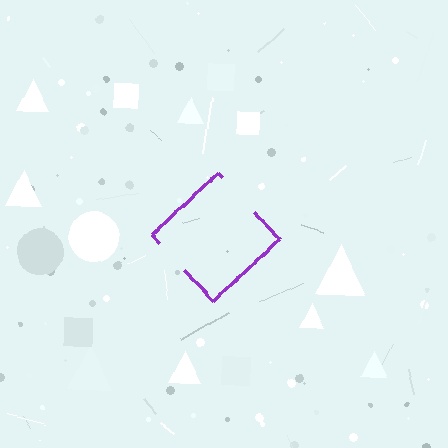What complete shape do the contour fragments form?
The contour fragments form a diamond.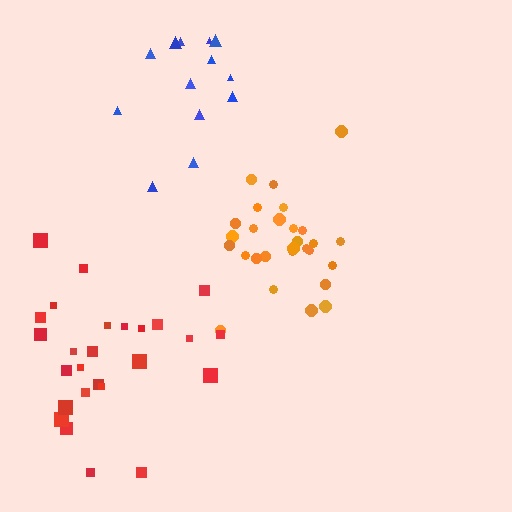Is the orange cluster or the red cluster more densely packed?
Orange.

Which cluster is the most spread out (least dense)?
Blue.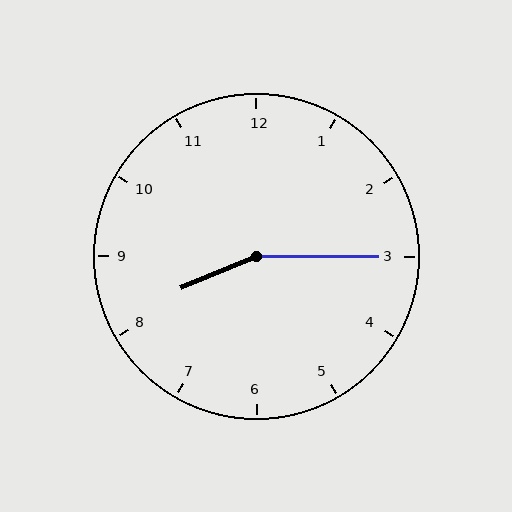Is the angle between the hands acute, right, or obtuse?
It is obtuse.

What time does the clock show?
8:15.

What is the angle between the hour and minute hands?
Approximately 158 degrees.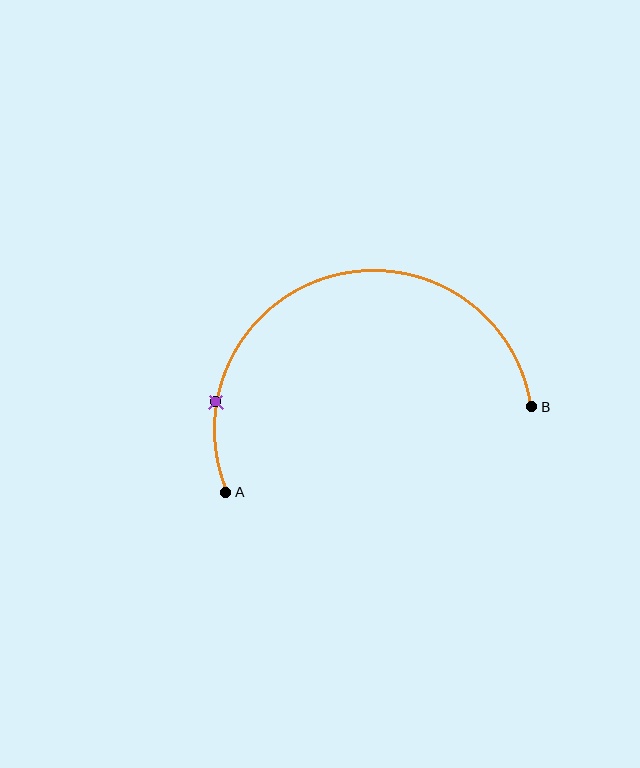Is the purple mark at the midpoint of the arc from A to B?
No. The purple mark lies on the arc but is closer to endpoint A. The arc midpoint would be at the point on the curve equidistant along the arc from both A and B.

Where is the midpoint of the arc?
The arc midpoint is the point on the curve farthest from the straight line joining A and B. It sits above that line.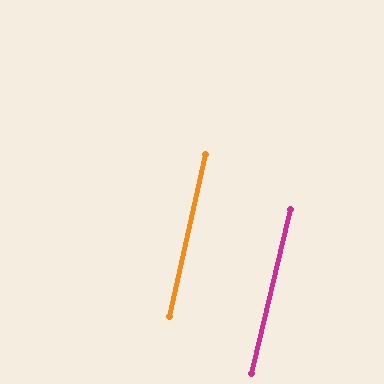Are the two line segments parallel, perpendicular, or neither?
Parallel — their directions differ by only 1.0°.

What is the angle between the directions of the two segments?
Approximately 1 degree.